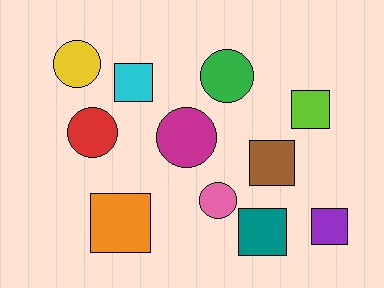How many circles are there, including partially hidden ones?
There are 5 circles.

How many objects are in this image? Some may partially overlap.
There are 11 objects.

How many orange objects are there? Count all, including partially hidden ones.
There is 1 orange object.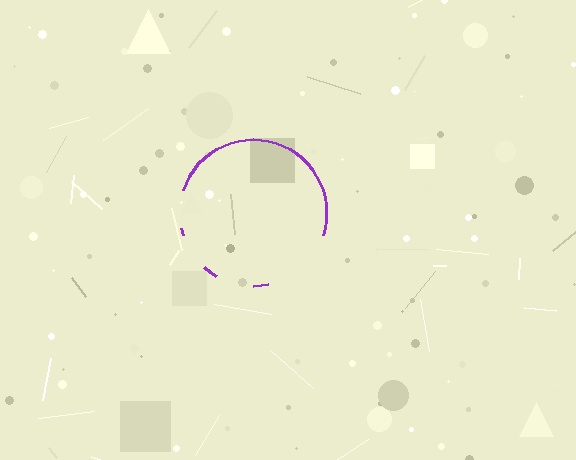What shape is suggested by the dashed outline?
The dashed outline suggests a circle.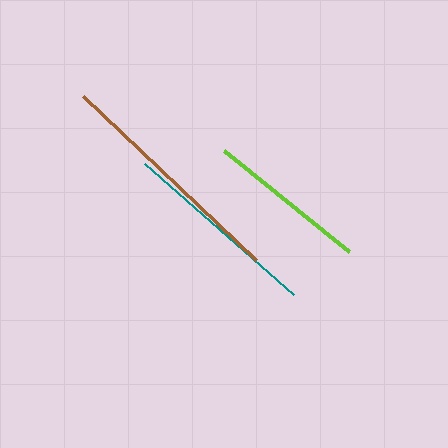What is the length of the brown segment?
The brown segment is approximately 238 pixels long.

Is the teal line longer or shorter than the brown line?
The brown line is longer than the teal line.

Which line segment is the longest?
The brown line is the longest at approximately 238 pixels.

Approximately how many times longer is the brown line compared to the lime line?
The brown line is approximately 1.5 times the length of the lime line.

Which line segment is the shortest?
The lime line is the shortest at approximately 161 pixels.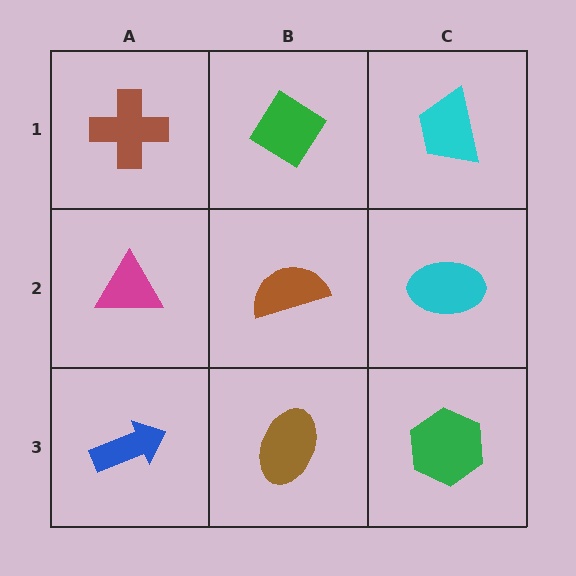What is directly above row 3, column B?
A brown semicircle.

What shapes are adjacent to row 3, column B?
A brown semicircle (row 2, column B), a blue arrow (row 3, column A), a green hexagon (row 3, column C).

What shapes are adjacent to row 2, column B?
A green diamond (row 1, column B), a brown ellipse (row 3, column B), a magenta triangle (row 2, column A), a cyan ellipse (row 2, column C).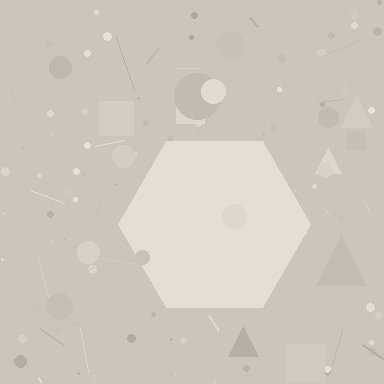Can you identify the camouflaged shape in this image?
The camouflaged shape is a hexagon.